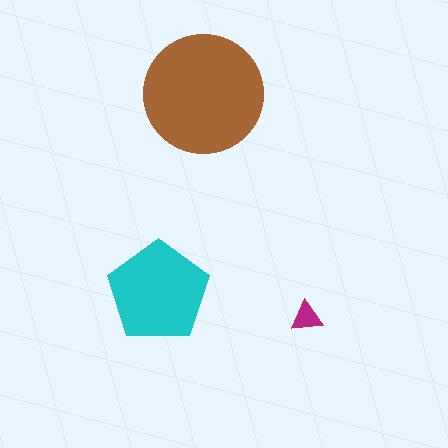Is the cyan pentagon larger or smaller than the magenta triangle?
Larger.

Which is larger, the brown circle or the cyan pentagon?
The brown circle.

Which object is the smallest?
The magenta triangle.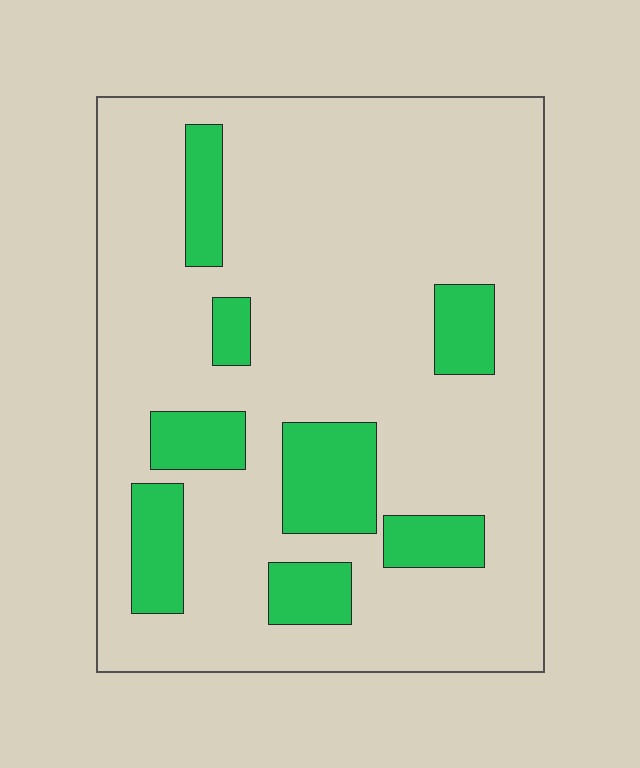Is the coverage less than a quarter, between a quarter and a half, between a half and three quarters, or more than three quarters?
Less than a quarter.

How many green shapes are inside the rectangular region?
8.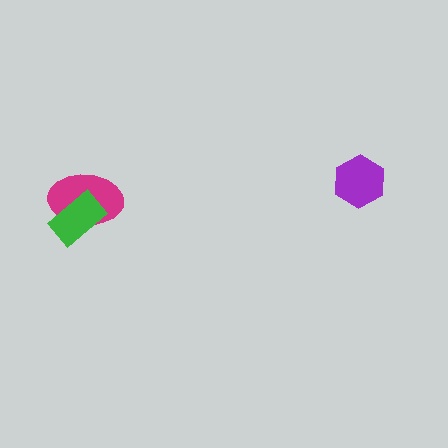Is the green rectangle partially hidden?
No, no other shape covers it.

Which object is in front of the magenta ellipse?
The green rectangle is in front of the magenta ellipse.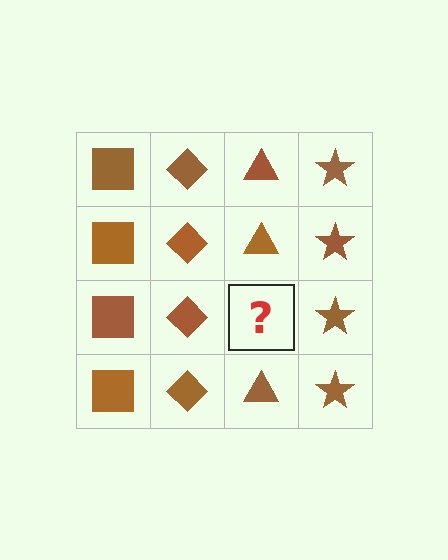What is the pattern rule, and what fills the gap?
The rule is that each column has a consistent shape. The gap should be filled with a brown triangle.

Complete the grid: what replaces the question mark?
The question mark should be replaced with a brown triangle.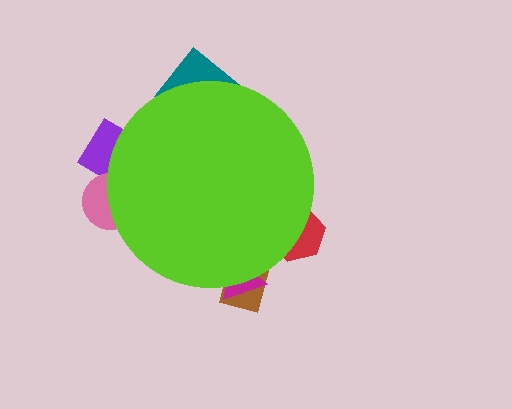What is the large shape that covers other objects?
A lime circle.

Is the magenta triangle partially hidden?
Yes, the magenta triangle is partially hidden behind the lime circle.